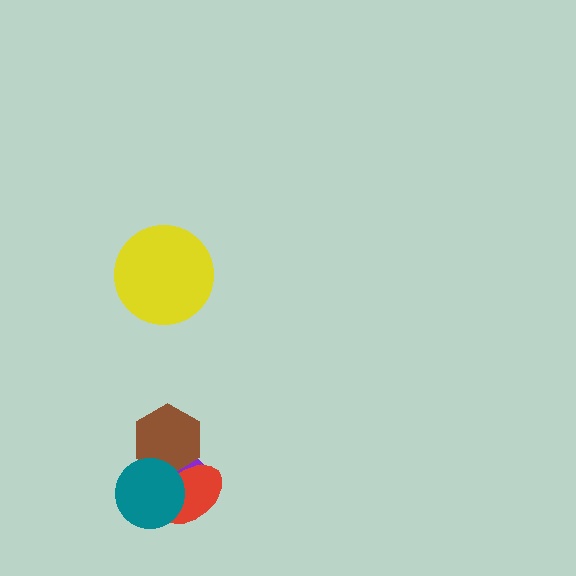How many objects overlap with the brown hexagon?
3 objects overlap with the brown hexagon.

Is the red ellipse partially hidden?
Yes, it is partially covered by another shape.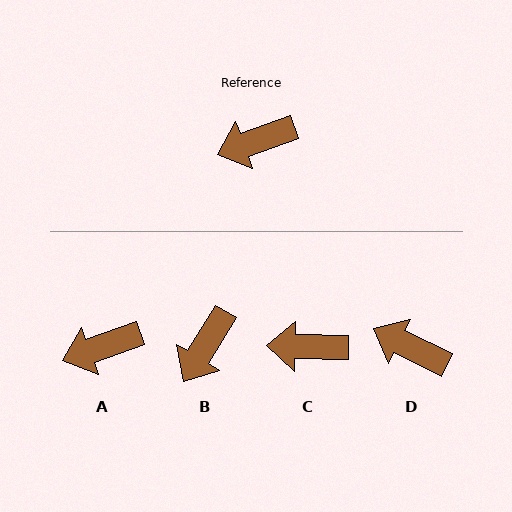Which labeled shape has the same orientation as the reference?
A.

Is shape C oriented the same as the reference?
No, it is off by about 21 degrees.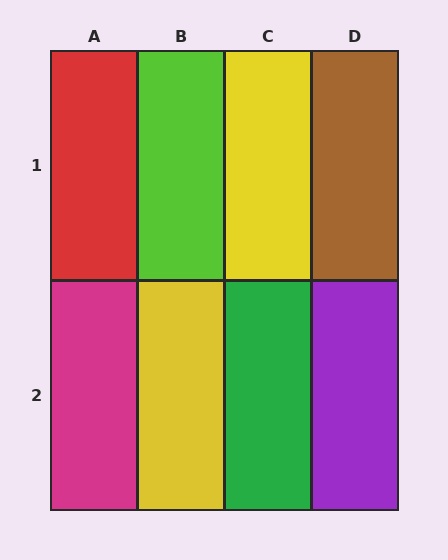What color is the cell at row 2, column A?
Magenta.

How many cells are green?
1 cell is green.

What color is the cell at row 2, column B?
Yellow.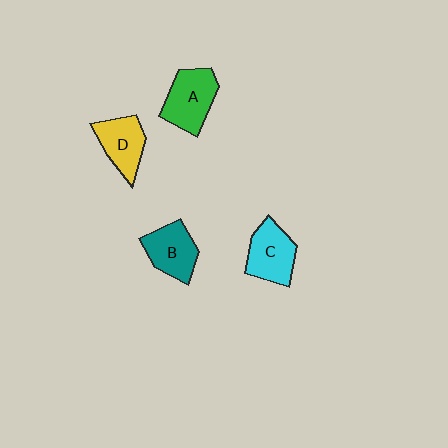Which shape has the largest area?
Shape A (green).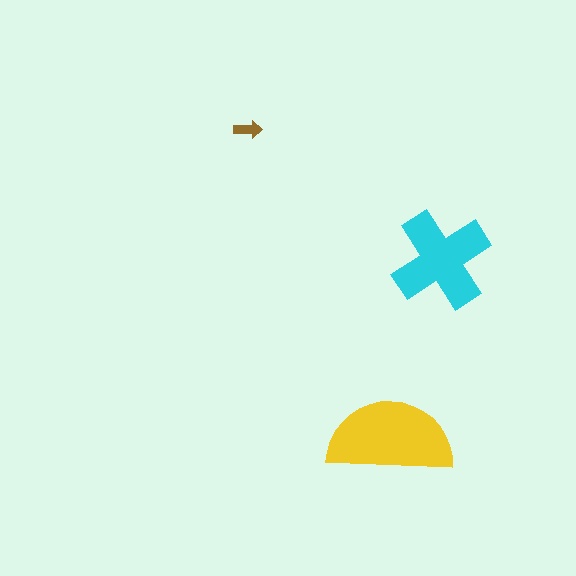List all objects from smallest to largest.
The brown arrow, the cyan cross, the yellow semicircle.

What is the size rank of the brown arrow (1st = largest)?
3rd.